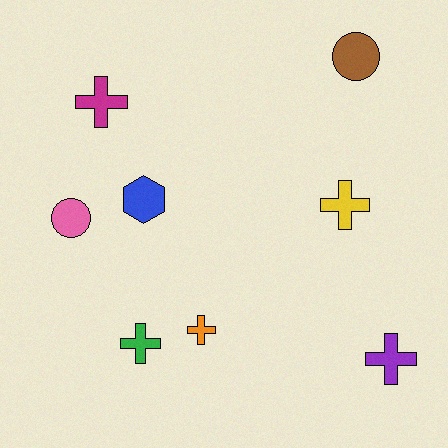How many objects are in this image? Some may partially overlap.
There are 8 objects.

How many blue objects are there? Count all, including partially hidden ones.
There is 1 blue object.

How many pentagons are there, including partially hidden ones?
There are no pentagons.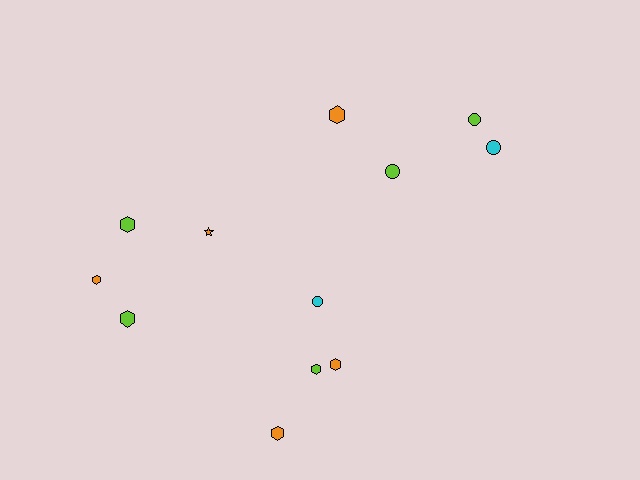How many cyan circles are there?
There are 2 cyan circles.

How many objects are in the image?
There are 12 objects.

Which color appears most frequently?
Orange, with 5 objects.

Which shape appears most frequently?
Hexagon, with 7 objects.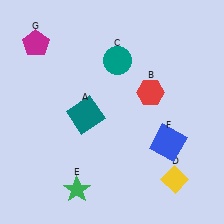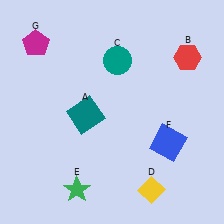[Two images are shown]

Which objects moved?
The objects that moved are: the red hexagon (B), the yellow diamond (D).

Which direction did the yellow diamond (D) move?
The yellow diamond (D) moved left.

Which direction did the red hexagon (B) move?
The red hexagon (B) moved right.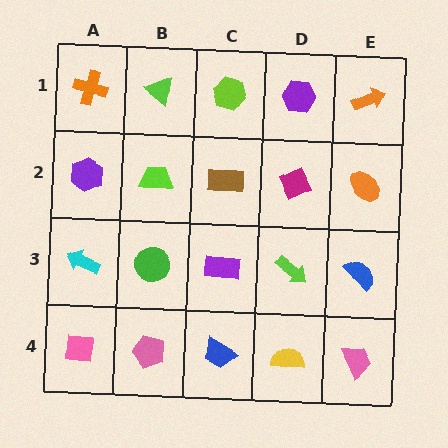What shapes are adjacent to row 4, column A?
A cyan arrow (row 3, column A), a pink pentagon (row 4, column B).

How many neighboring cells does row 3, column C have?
4.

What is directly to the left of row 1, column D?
A lime hexagon.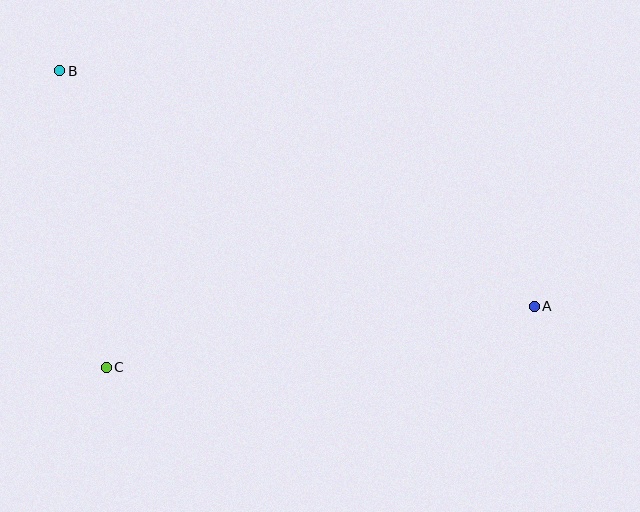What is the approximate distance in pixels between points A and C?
The distance between A and C is approximately 433 pixels.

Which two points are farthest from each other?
Points A and B are farthest from each other.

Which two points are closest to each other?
Points B and C are closest to each other.